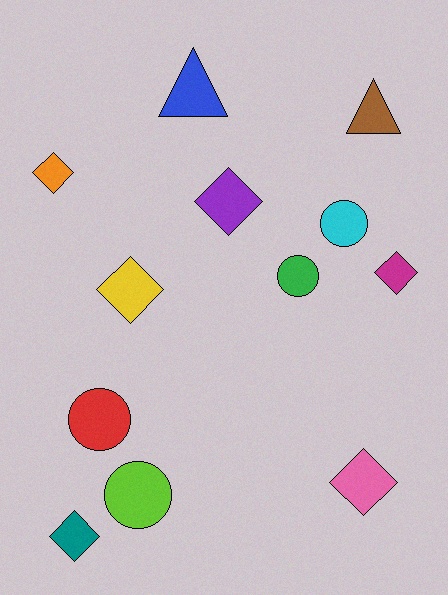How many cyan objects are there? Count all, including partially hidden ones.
There is 1 cyan object.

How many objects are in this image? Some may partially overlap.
There are 12 objects.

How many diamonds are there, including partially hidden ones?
There are 6 diamonds.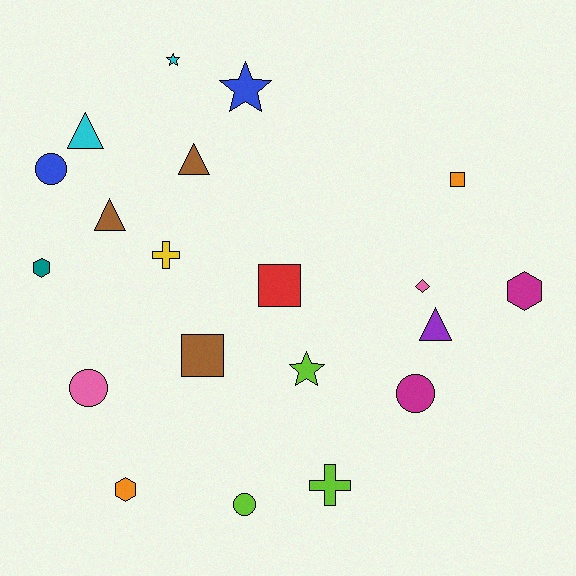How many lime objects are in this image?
There are 3 lime objects.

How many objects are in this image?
There are 20 objects.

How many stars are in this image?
There are 3 stars.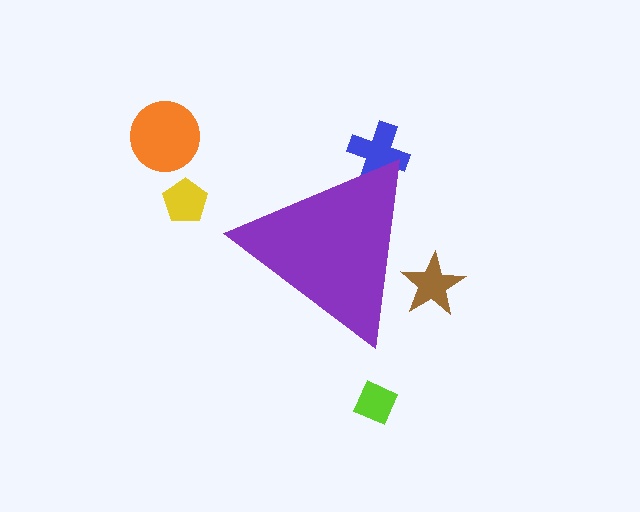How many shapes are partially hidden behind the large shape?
2 shapes are partially hidden.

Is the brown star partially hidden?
Yes, the brown star is partially hidden behind the purple triangle.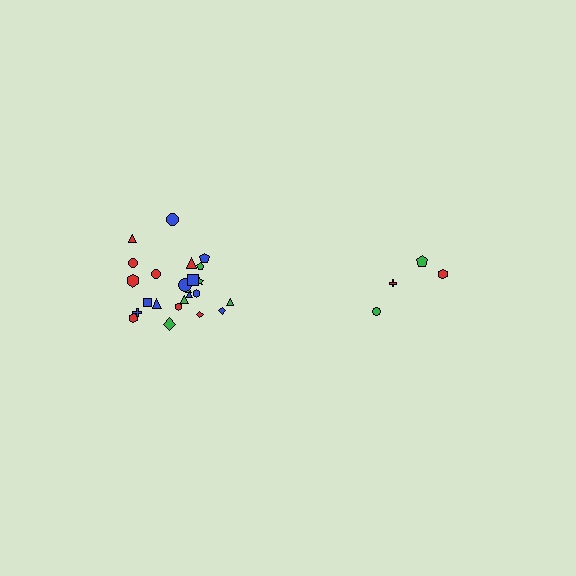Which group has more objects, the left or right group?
The left group.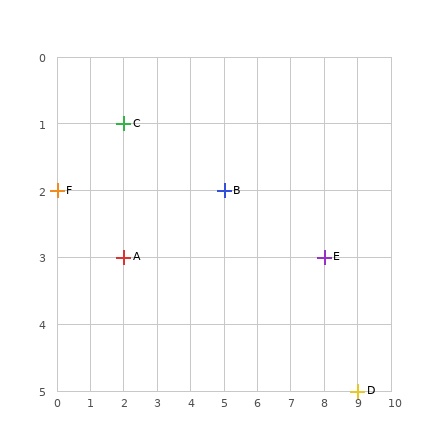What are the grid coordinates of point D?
Point D is at grid coordinates (9, 5).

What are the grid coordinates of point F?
Point F is at grid coordinates (0, 2).